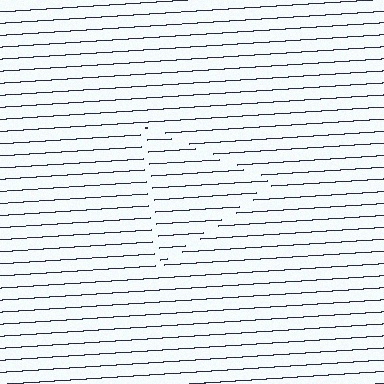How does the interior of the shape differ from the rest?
The interior of the shape contains the same grating, shifted by half a period — the contour is defined by the phase discontinuity where line-ends from the inner and outer gratings abut.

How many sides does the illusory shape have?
3 sides — the line-ends trace a triangle.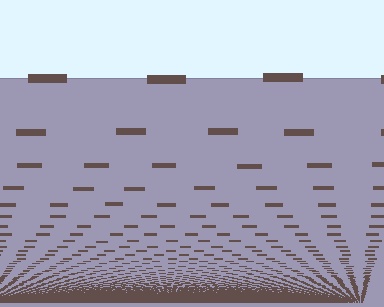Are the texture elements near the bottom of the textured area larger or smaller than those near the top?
Smaller. The gradient is inverted — elements near the bottom are smaller and denser.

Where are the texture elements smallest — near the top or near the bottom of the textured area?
Near the bottom.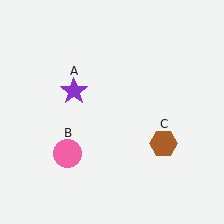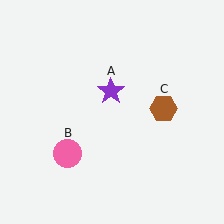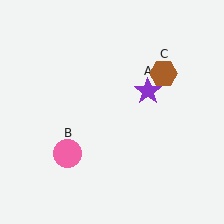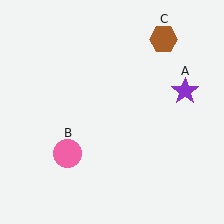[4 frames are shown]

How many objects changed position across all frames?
2 objects changed position: purple star (object A), brown hexagon (object C).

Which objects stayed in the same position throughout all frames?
Pink circle (object B) remained stationary.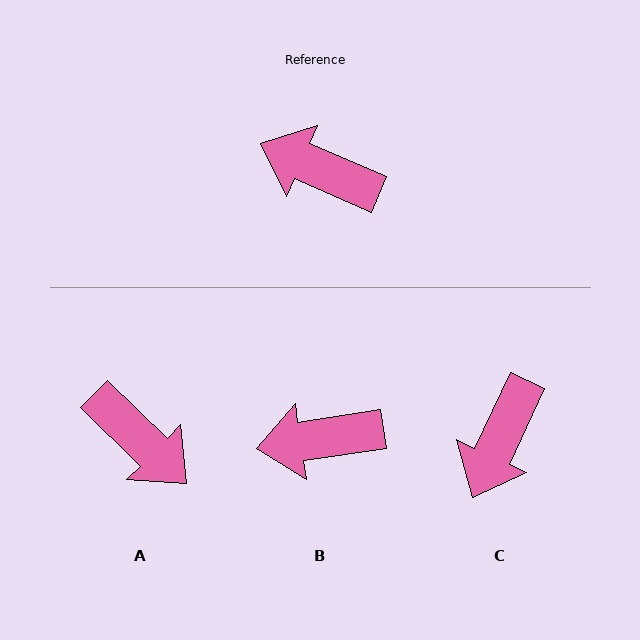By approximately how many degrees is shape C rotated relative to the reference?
Approximately 88 degrees counter-clockwise.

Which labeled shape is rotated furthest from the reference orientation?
A, about 159 degrees away.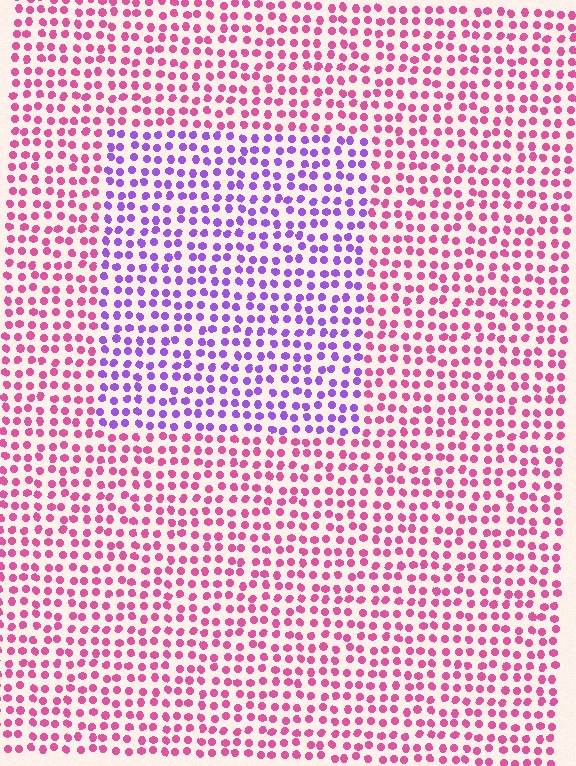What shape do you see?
I see a rectangle.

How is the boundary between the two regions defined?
The boundary is defined purely by a slight shift in hue (about 56 degrees). Spacing, size, and orientation are identical on both sides.